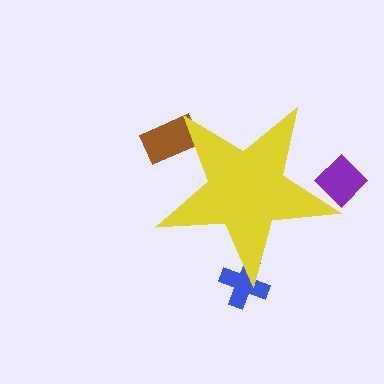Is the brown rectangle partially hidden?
Yes, the brown rectangle is partially hidden behind the yellow star.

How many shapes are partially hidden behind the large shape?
3 shapes are partially hidden.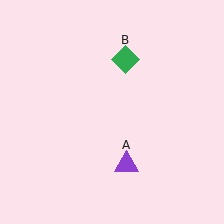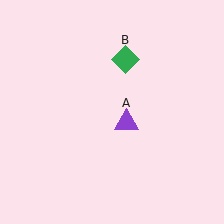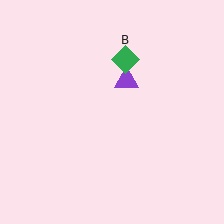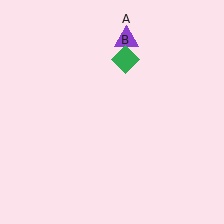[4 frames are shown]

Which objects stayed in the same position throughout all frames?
Green diamond (object B) remained stationary.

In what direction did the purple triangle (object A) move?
The purple triangle (object A) moved up.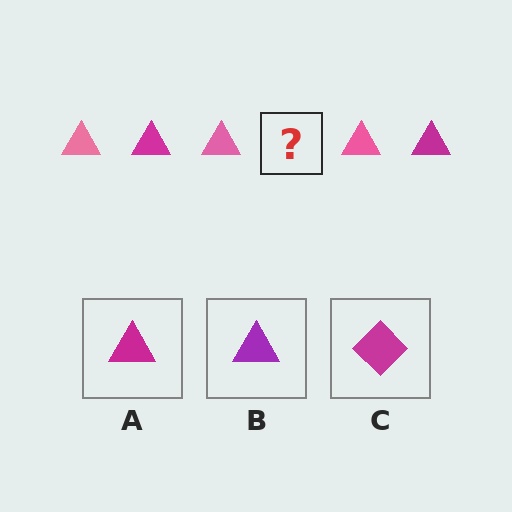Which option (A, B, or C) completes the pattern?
A.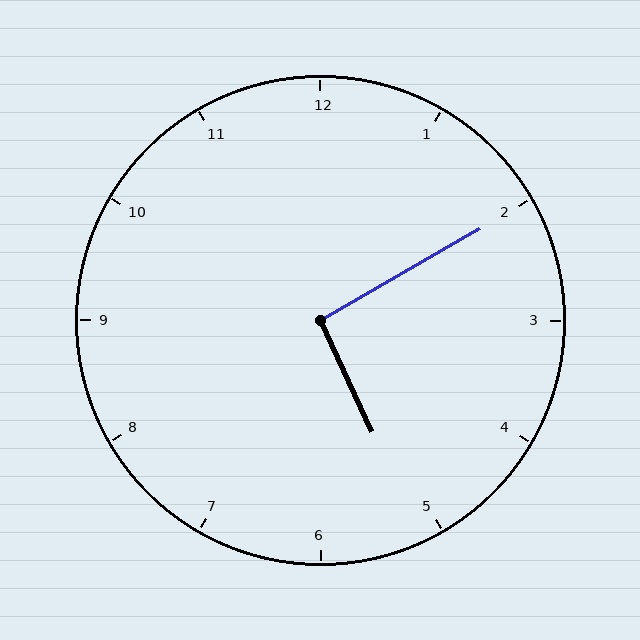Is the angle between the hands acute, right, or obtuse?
It is right.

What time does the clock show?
5:10.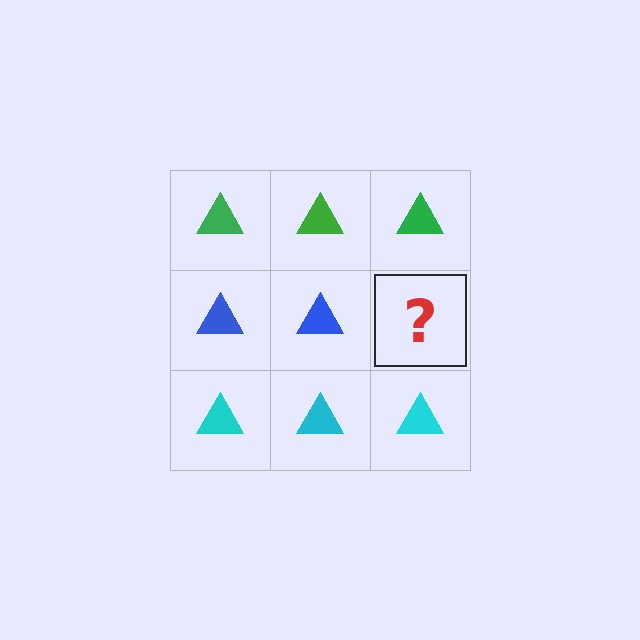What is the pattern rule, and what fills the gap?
The rule is that each row has a consistent color. The gap should be filled with a blue triangle.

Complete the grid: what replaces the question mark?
The question mark should be replaced with a blue triangle.